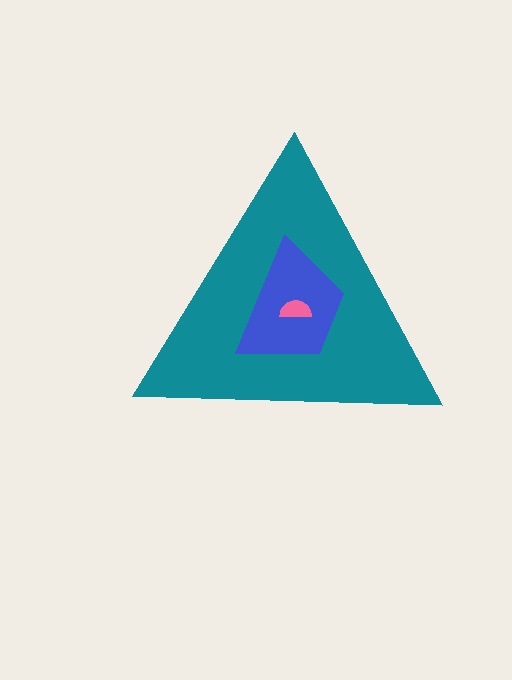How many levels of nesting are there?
3.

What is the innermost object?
The pink semicircle.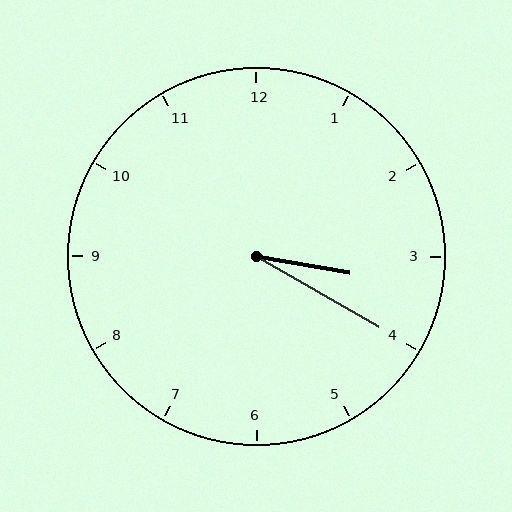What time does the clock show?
3:20.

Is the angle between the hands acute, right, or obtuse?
It is acute.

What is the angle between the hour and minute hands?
Approximately 20 degrees.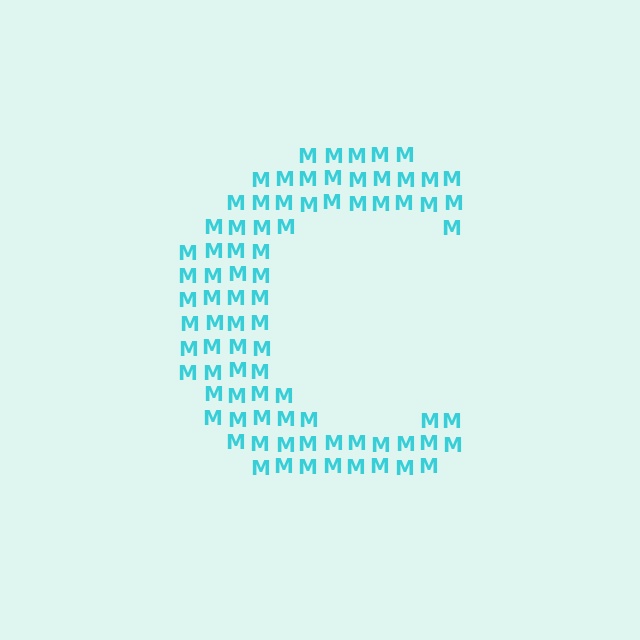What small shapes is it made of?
It is made of small letter M's.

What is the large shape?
The large shape is the letter C.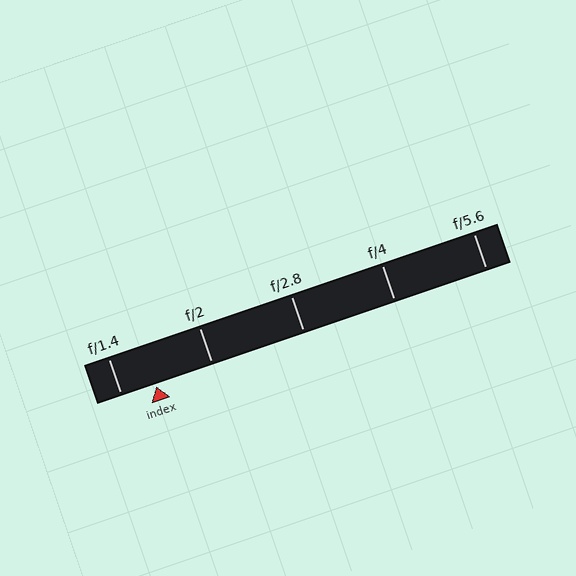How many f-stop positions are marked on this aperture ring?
There are 5 f-stop positions marked.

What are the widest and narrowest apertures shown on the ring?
The widest aperture shown is f/1.4 and the narrowest is f/5.6.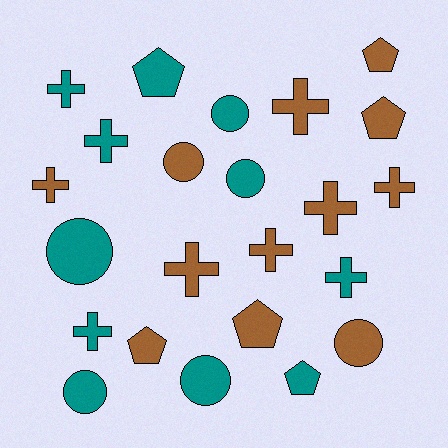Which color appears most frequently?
Brown, with 12 objects.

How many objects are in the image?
There are 23 objects.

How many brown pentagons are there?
There are 4 brown pentagons.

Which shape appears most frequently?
Cross, with 10 objects.